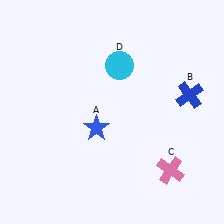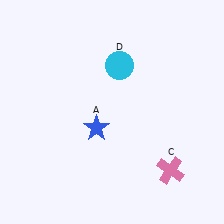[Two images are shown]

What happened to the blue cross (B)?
The blue cross (B) was removed in Image 2. It was in the top-right area of Image 1.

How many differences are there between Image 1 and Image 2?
There is 1 difference between the two images.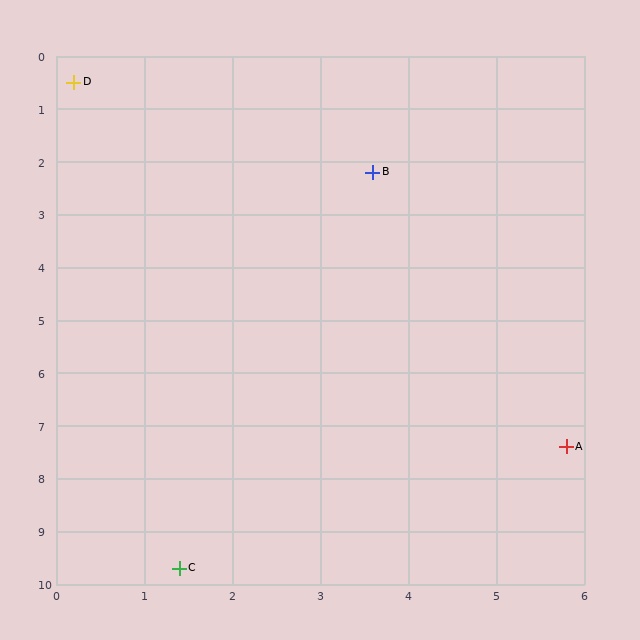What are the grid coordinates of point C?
Point C is at approximately (1.4, 9.7).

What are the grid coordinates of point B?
Point B is at approximately (3.6, 2.2).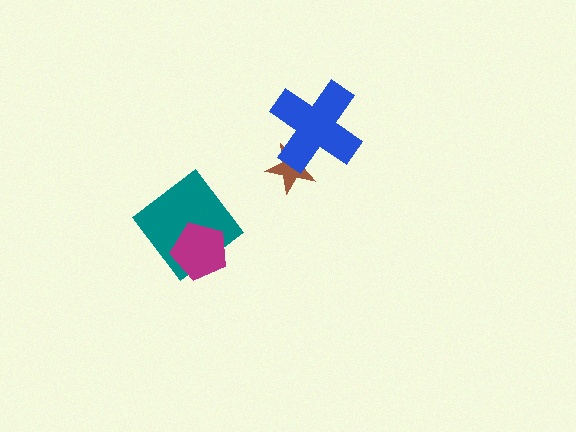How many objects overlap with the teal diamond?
1 object overlaps with the teal diamond.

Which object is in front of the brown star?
The blue cross is in front of the brown star.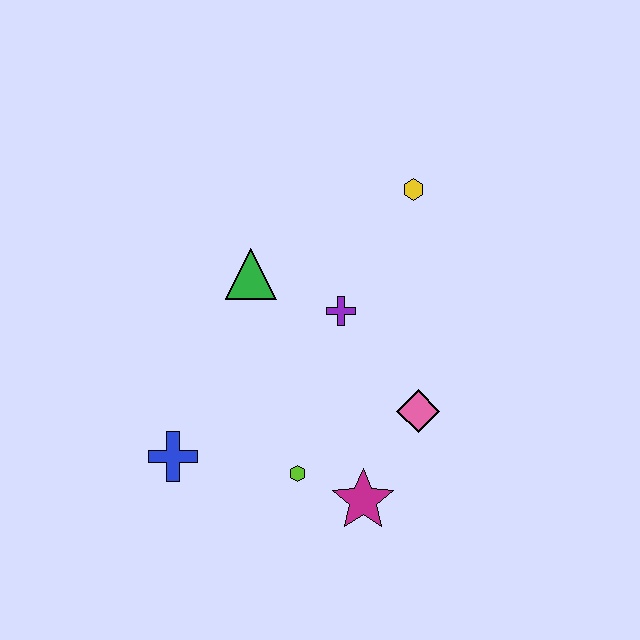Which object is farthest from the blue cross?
The yellow hexagon is farthest from the blue cross.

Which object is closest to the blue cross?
The lime hexagon is closest to the blue cross.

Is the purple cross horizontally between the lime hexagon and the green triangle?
No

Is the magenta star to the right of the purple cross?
Yes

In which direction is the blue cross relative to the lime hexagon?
The blue cross is to the left of the lime hexagon.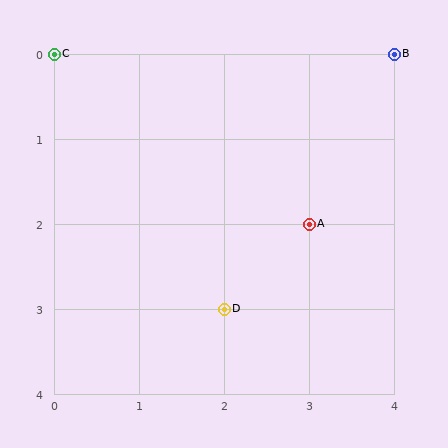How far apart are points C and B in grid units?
Points C and B are 4 columns apart.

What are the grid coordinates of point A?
Point A is at grid coordinates (3, 2).